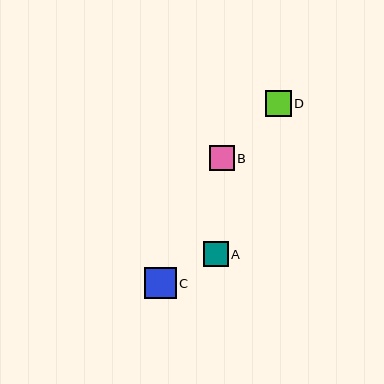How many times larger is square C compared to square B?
Square C is approximately 1.2 times the size of square B.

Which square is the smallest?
Square A is the smallest with a size of approximately 25 pixels.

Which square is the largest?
Square C is the largest with a size of approximately 31 pixels.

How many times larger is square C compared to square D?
Square C is approximately 1.2 times the size of square D.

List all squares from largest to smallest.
From largest to smallest: C, D, B, A.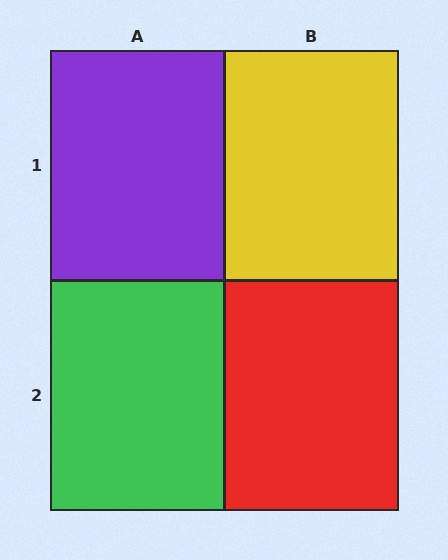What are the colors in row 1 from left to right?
Purple, yellow.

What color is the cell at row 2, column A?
Green.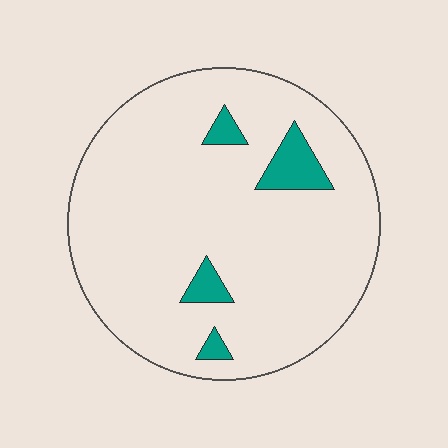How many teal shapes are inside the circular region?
4.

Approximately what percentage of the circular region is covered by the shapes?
Approximately 10%.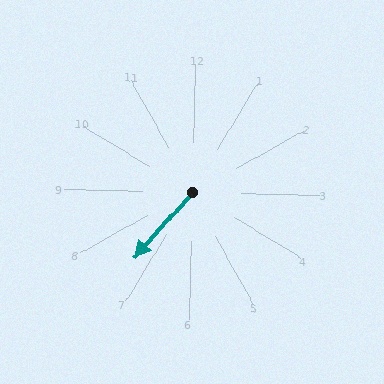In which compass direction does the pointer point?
Southwest.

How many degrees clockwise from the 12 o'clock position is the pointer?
Approximately 220 degrees.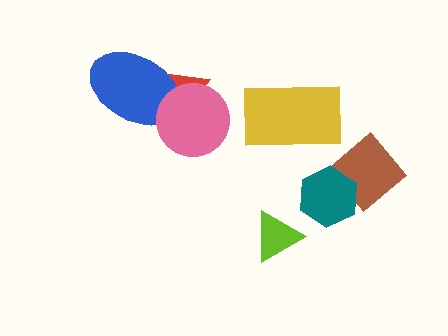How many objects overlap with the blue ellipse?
2 objects overlap with the blue ellipse.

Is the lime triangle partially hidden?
No, no other shape covers it.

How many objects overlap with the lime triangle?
0 objects overlap with the lime triangle.